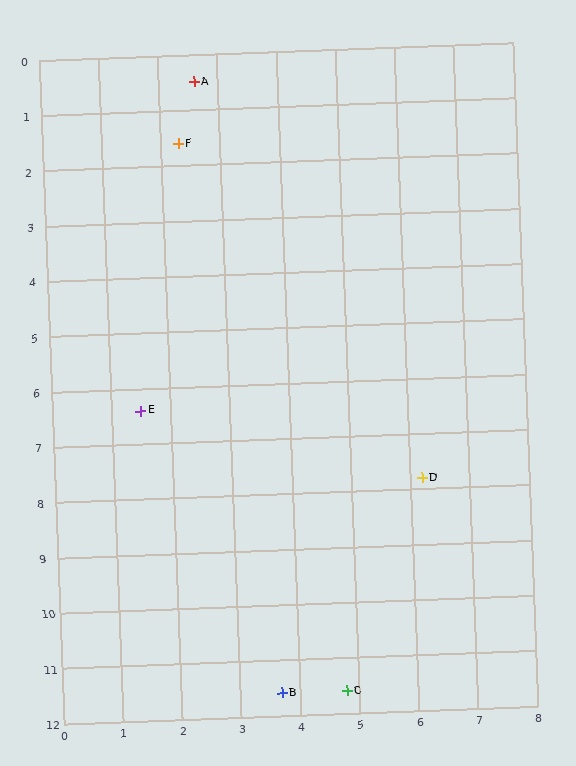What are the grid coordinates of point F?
Point F is at approximately (2.3, 1.6).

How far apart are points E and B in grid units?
Points E and B are about 5.6 grid units apart.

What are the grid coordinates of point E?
Point E is at approximately (1.5, 6.4).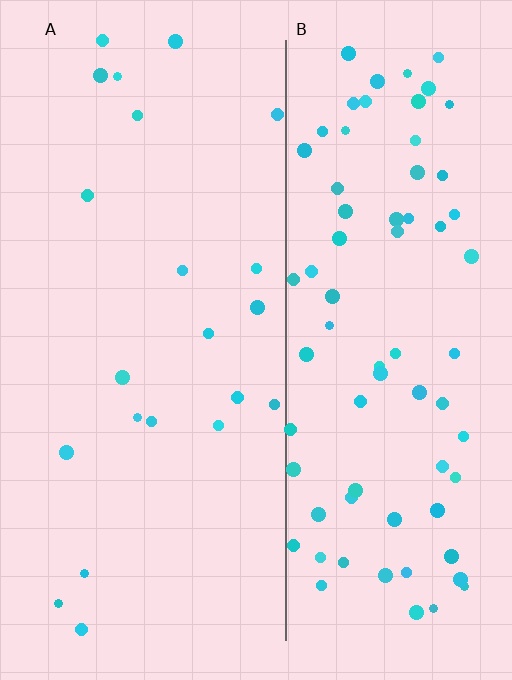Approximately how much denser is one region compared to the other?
Approximately 3.6× — region B over region A.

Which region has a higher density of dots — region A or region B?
B (the right).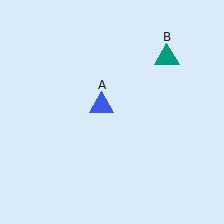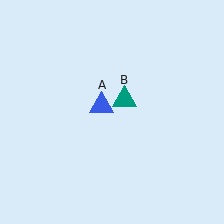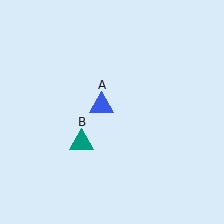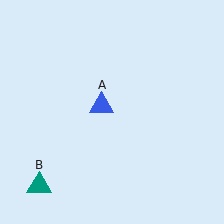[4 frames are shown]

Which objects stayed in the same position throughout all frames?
Blue triangle (object A) remained stationary.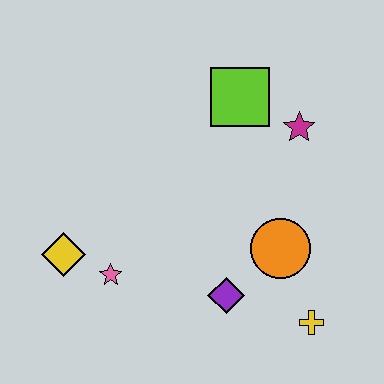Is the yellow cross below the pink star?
Yes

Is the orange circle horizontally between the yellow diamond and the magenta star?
Yes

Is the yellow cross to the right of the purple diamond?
Yes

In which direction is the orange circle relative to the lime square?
The orange circle is below the lime square.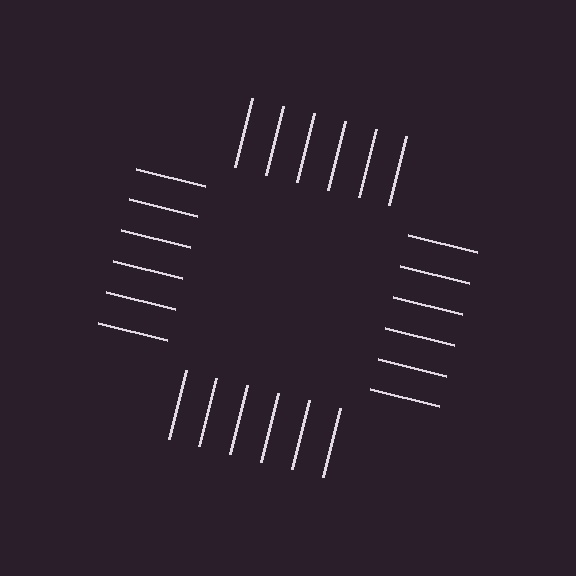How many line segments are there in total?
24 — 6 along each of the 4 edges.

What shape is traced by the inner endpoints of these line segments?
An illusory square — the line segments terminate on its edges but no continuous stroke is drawn.